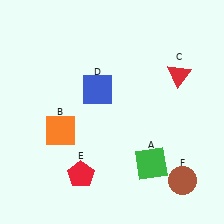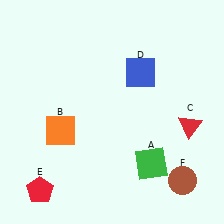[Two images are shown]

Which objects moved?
The objects that moved are: the red triangle (C), the blue square (D), the red pentagon (E).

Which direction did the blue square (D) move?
The blue square (D) moved right.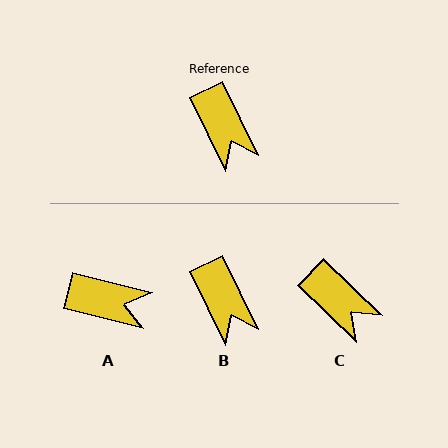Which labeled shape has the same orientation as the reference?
B.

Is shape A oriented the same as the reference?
No, it is off by about 50 degrees.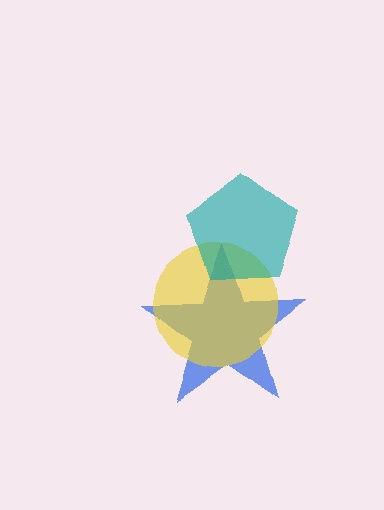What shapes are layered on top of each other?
The layered shapes are: a blue star, a yellow circle, a teal pentagon.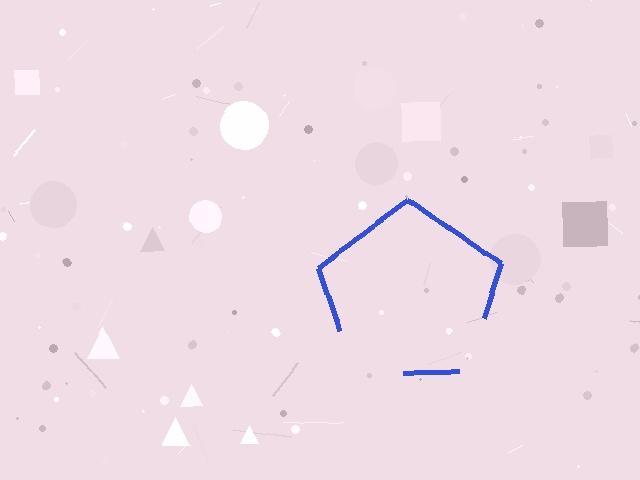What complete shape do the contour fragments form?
The contour fragments form a pentagon.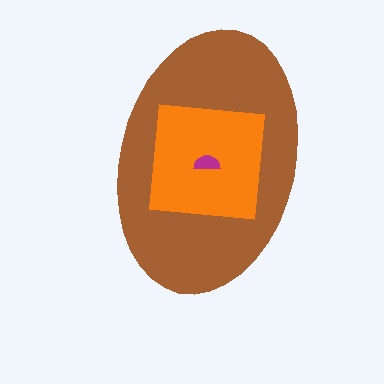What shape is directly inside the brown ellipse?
The orange square.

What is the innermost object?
The magenta semicircle.